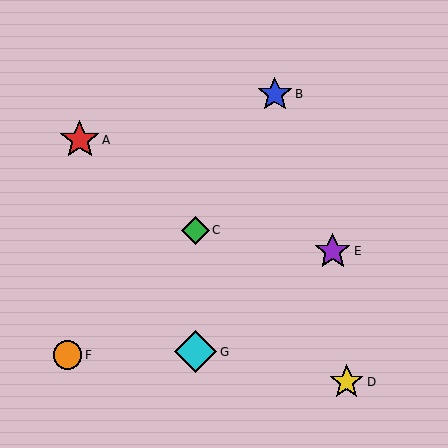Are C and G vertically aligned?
Yes, both are at x≈196.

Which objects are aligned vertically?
Objects C, G are aligned vertically.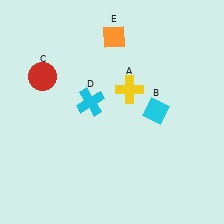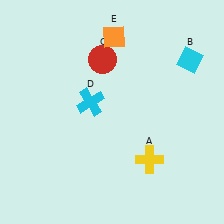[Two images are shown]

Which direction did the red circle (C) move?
The red circle (C) moved right.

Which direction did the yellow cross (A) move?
The yellow cross (A) moved down.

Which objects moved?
The objects that moved are: the yellow cross (A), the cyan diamond (B), the red circle (C).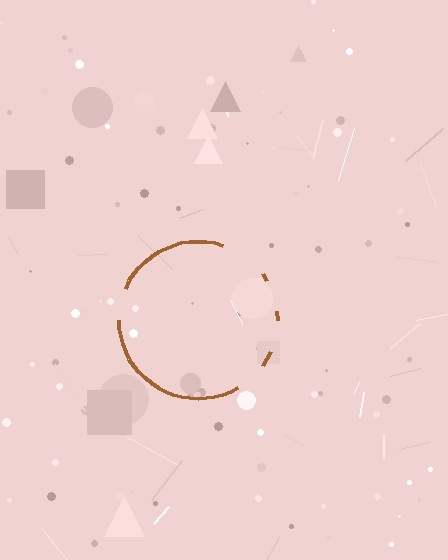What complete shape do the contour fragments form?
The contour fragments form a circle.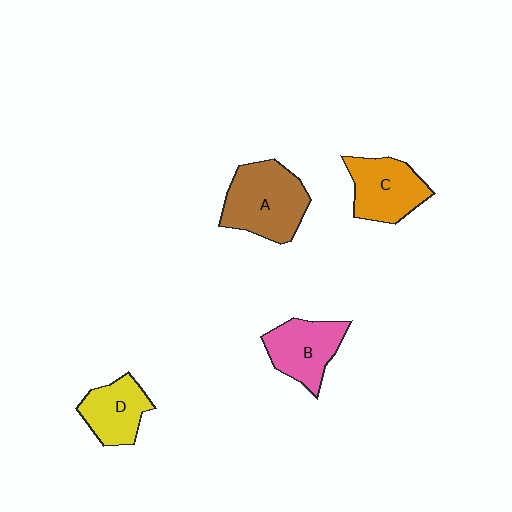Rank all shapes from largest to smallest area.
From largest to smallest: A (brown), C (orange), B (pink), D (yellow).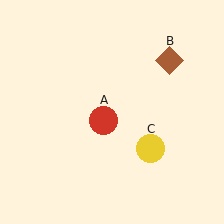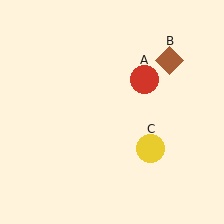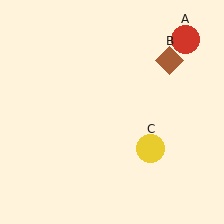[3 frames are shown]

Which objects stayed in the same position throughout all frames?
Brown diamond (object B) and yellow circle (object C) remained stationary.